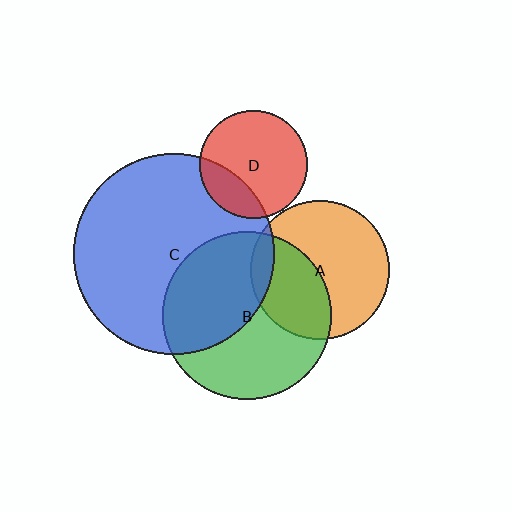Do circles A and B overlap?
Yes.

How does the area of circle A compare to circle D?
Approximately 1.6 times.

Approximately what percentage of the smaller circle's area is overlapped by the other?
Approximately 40%.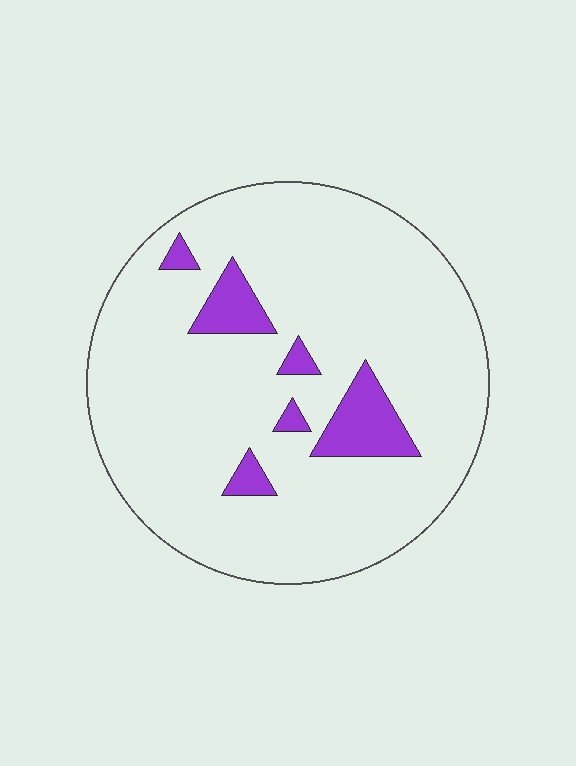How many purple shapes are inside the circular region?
6.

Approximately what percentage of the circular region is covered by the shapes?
Approximately 10%.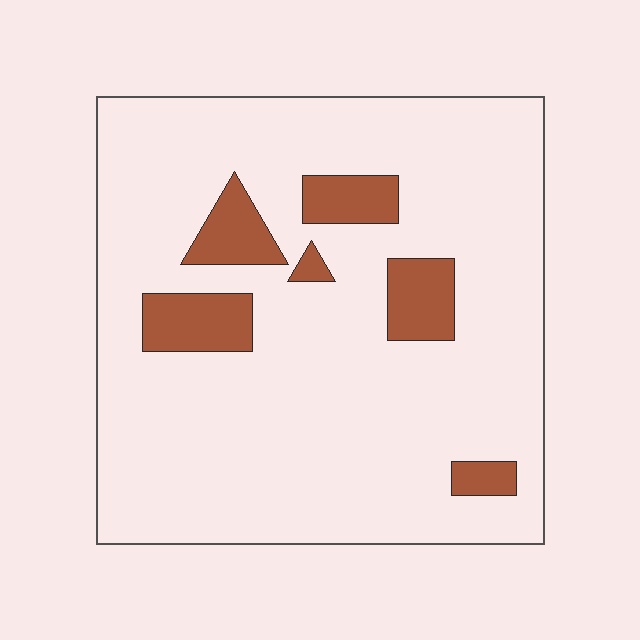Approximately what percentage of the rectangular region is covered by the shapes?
Approximately 15%.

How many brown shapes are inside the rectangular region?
6.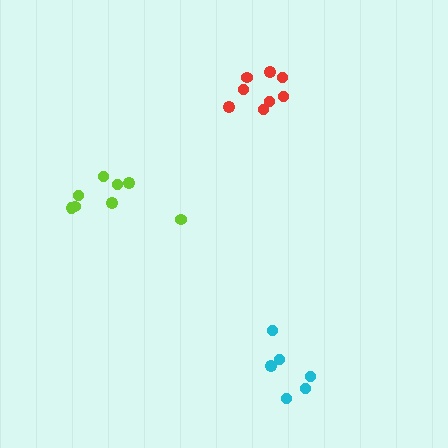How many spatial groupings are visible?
There are 3 spatial groupings.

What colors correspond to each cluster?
The clusters are colored: red, cyan, lime.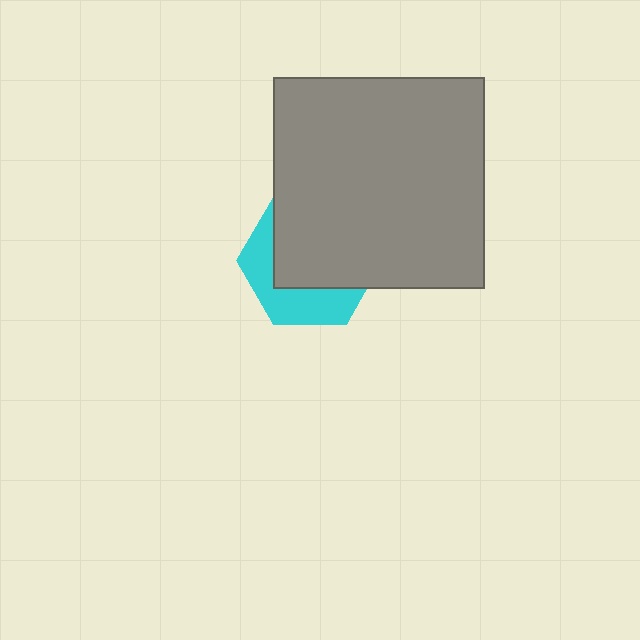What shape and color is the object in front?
The object in front is a gray square.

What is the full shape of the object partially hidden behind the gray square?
The partially hidden object is a cyan hexagon.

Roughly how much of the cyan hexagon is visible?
A small part of it is visible (roughly 38%).